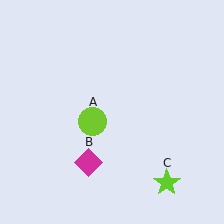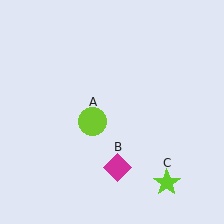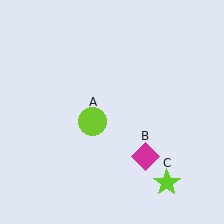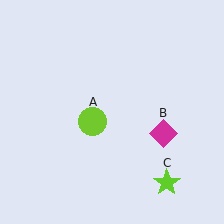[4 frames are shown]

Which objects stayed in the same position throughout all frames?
Lime circle (object A) and lime star (object C) remained stationary.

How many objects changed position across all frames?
1 object changed position: magenta diamond (object B).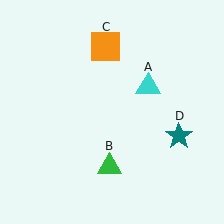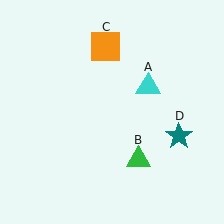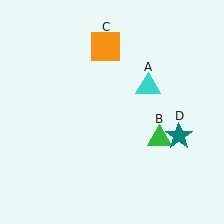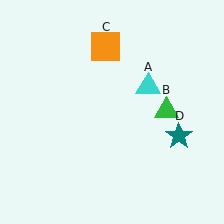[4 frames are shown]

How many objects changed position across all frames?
1 object changed position: green triangle (object B).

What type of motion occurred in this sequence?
The green triangle (object B) rotated counterclockwise around the center of the scene.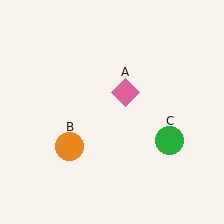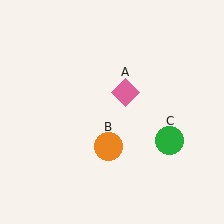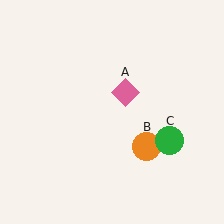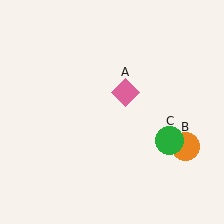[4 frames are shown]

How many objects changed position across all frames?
1 object changed position: orange circle (object B).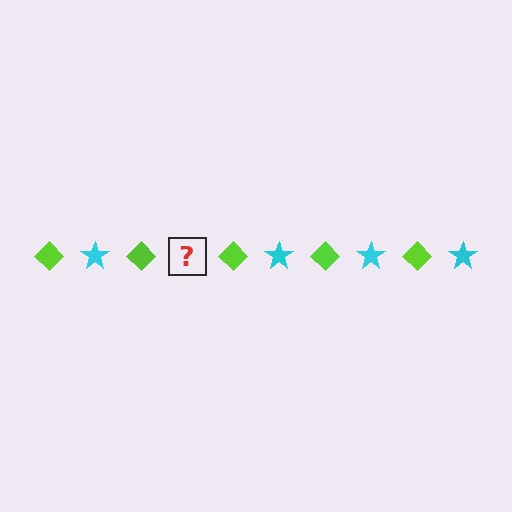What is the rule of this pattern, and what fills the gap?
The rule is that the pattern alternates between lime diamond and cyan star. The gap should be filled with a cyan star.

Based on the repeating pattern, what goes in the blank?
The blank should be a cyan star.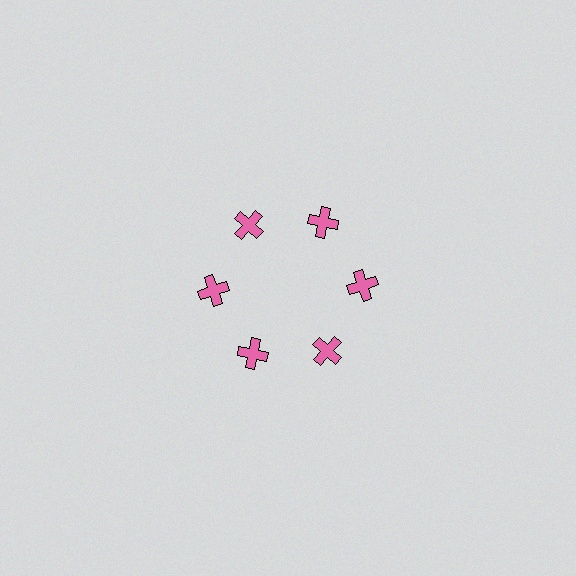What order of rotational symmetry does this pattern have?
This pattern has 6-fold rotational symmetry.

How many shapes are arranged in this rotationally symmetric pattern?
There are 6 shapes, arranged in 6 groups of 1.